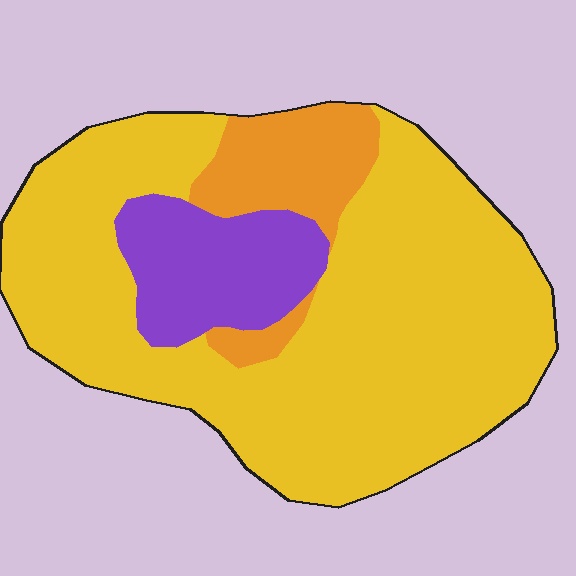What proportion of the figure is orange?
Orange takes up about one eighth (1/8) of the figure.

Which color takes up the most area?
Yellow, at roughly 75%.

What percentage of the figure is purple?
Purple covers about 15% of the figure.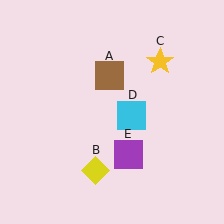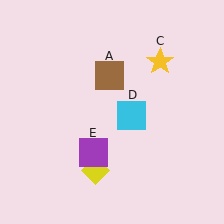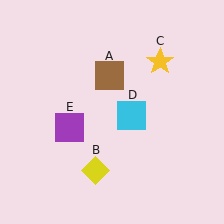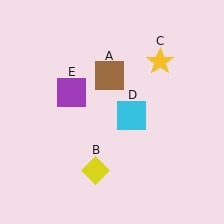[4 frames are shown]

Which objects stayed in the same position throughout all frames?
Brown square (object A) and yellow diamond (object B) and yellow star (object C) and cyan square (object D) remained stationary.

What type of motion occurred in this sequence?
The purple square (object E) rotated clockwise around the center of the scene.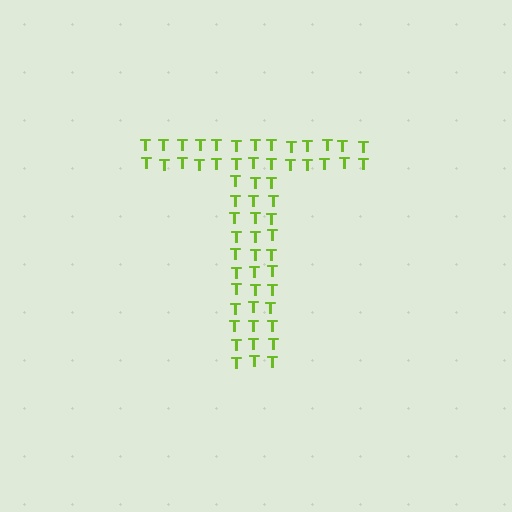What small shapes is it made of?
It is made of small letter T's.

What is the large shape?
The large shape is the letter T.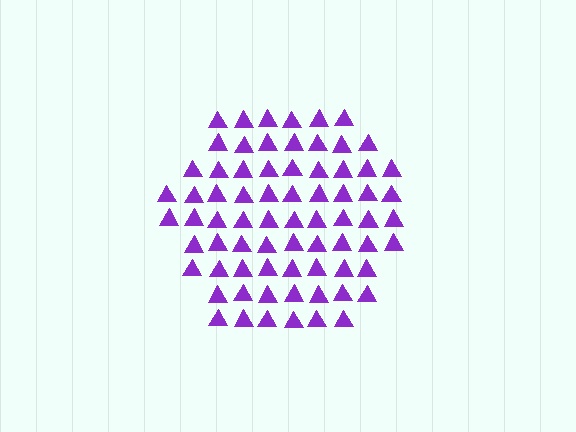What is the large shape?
The large shape is a hexagon.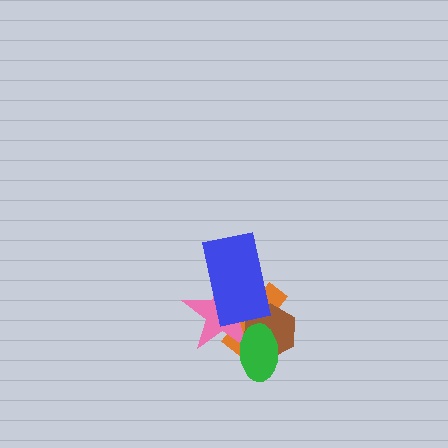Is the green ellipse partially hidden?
No, no other shape covers it.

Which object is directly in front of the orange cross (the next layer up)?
The brown hexagon is directly in front of the orange cross.